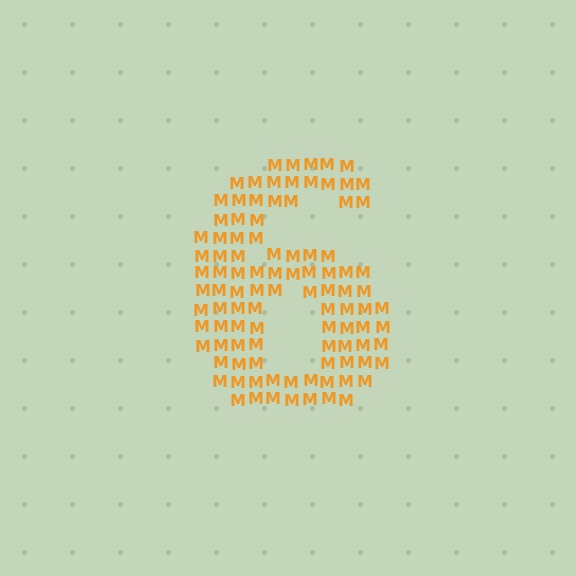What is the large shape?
The large shape is the digit 6.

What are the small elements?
The small elements are letter M's.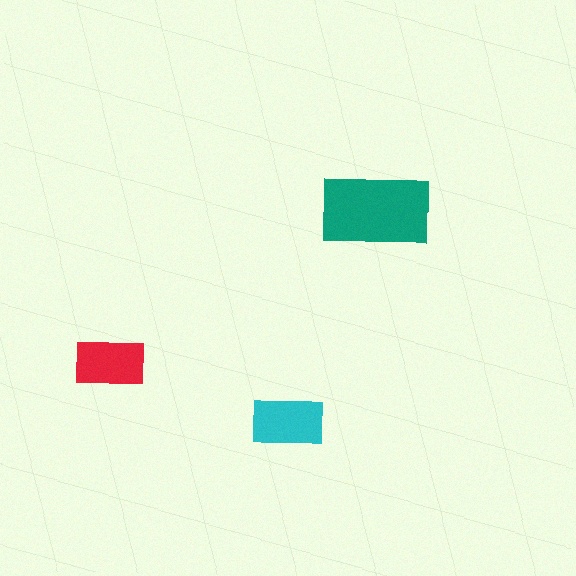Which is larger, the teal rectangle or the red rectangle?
The teal one.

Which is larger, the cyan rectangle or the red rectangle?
The cyan one.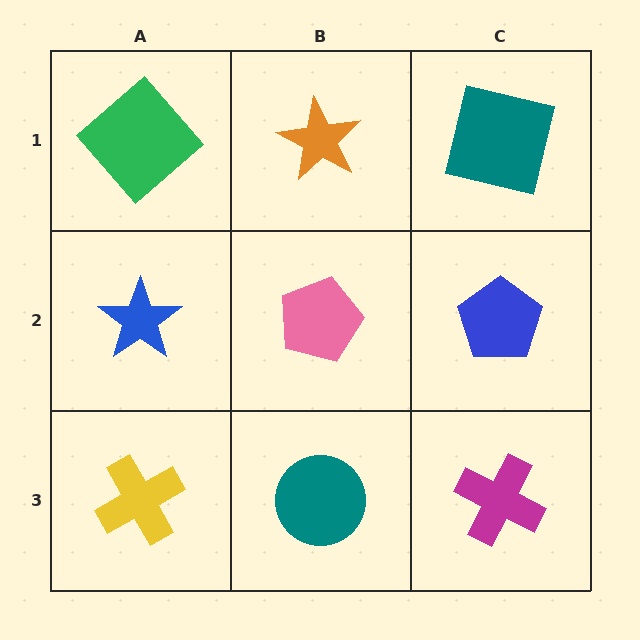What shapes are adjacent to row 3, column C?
A blue pentagon (row 2, column C), a teal circle (row 3, column B).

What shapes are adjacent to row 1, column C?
A blue pentagon (row 2, column C), an orange star (row 1, column B).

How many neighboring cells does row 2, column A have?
3.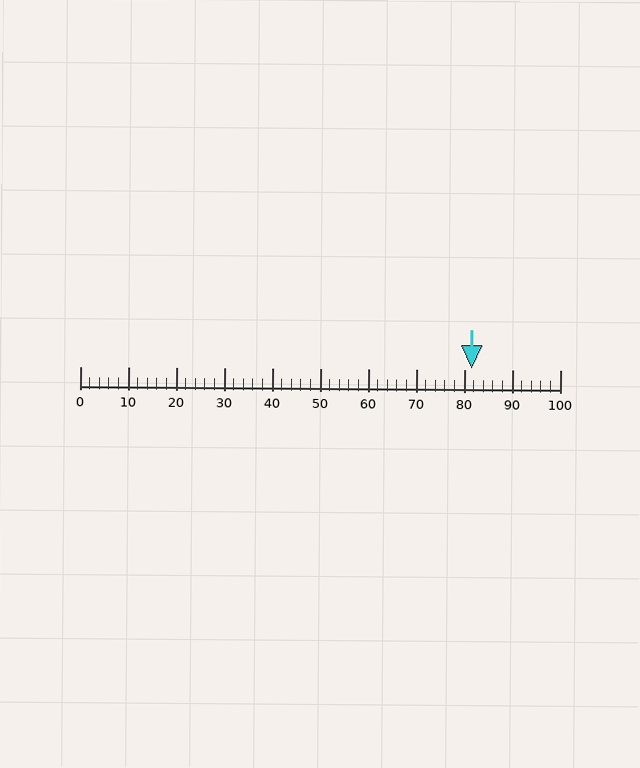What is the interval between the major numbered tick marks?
The major tick marks are spaced 10 units apart.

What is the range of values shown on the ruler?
The ruler shows values from 0 to 100.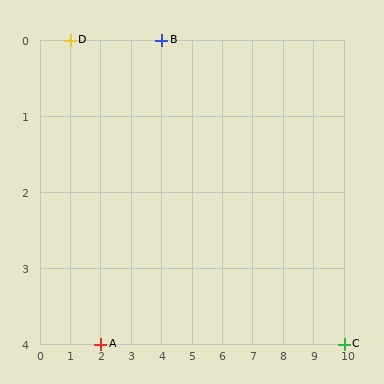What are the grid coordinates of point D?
Point D is at grid coordinates (1, 0).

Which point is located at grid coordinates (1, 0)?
Point D is at (1, 0).